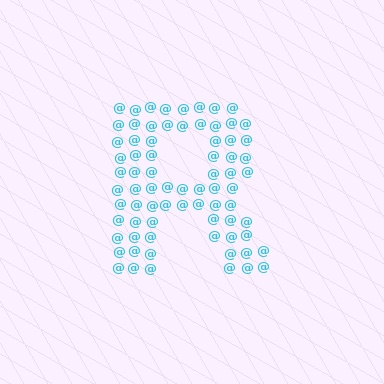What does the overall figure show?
The overall figure shows the letter R.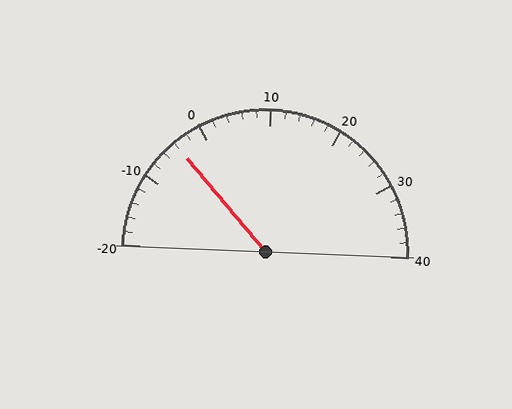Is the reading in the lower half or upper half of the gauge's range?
The reading is in the lower half of the range (-20 to 40).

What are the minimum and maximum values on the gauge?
The gauge ranges from -20 to 40.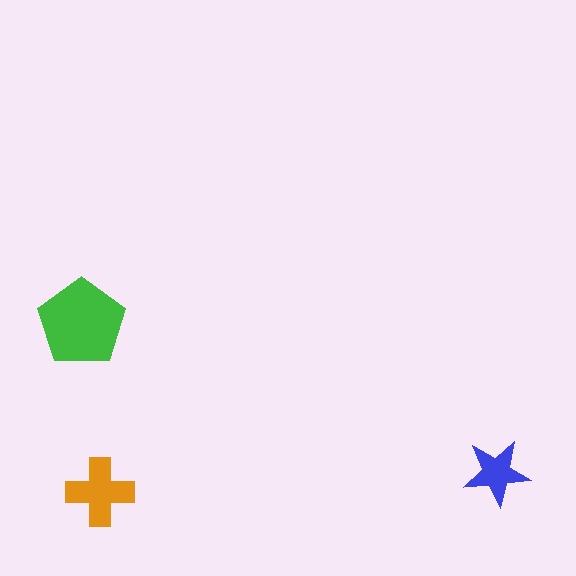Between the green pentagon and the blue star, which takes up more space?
The green pentagon.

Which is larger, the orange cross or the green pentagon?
The green pentagon.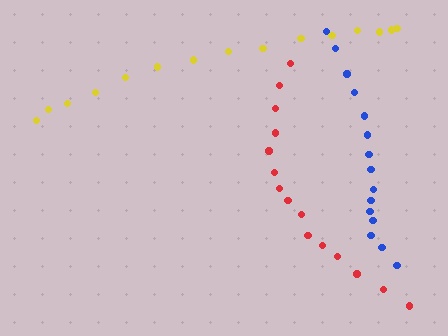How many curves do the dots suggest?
There are 3 distinct paths.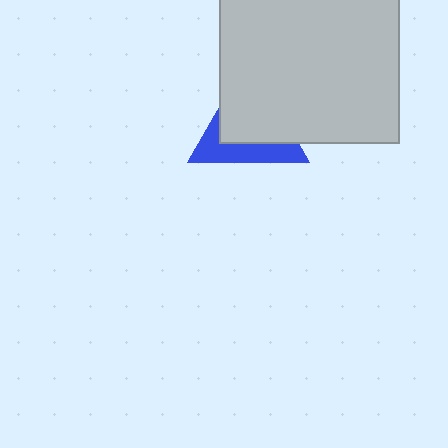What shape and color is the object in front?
The object in front is a light gray square.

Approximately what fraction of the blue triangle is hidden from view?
Roughly 60% of the blue triangle is hidden behind the light gray square.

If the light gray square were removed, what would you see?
You would see the complete blue triangle.